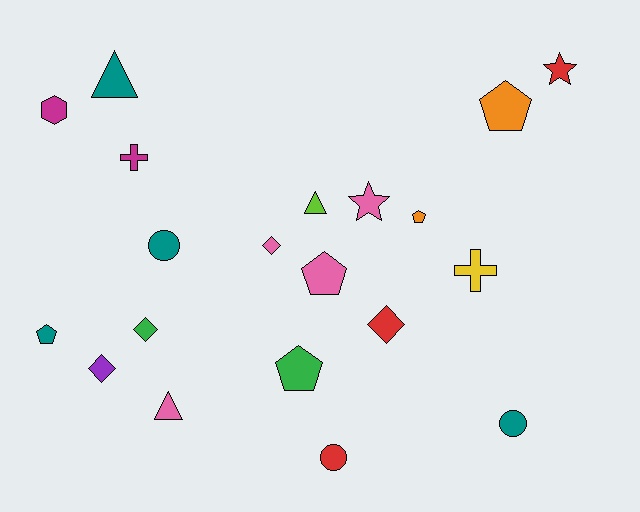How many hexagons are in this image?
There is 1 hexagon.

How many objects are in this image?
There are 20 objects.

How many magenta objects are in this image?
There are 2 magenta objects.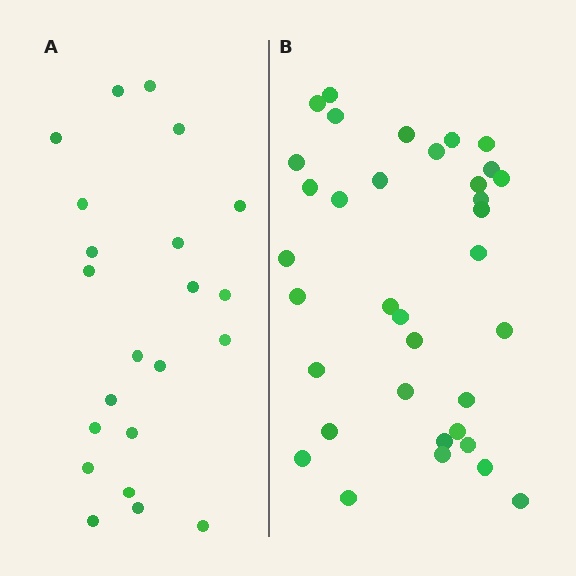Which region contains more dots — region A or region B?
Region B (the right region) has more dots.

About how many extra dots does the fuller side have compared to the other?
Region B has approximately 15 more dots than region A.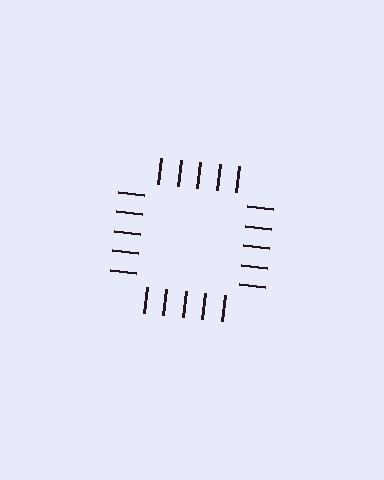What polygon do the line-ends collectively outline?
An illusory square — the line segments terminate on its edges but no continuous stroke is drawn.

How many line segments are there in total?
20 — 5 along each of the 4 edges.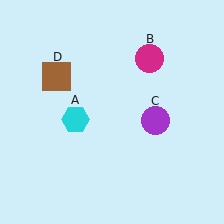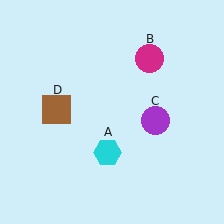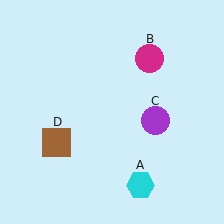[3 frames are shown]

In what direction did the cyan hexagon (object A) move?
The cyan hexagon (object A) moved down and to the right.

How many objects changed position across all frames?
2 objects changed position: cyan hexagon (object A), brown square (object D).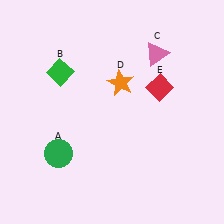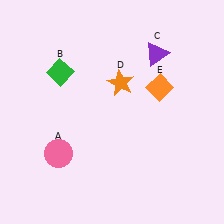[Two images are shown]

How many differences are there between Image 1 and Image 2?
There are 3 differences between the two images.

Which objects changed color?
A changed from green to pink. C changed from pink to purple. E changed from red to orange.